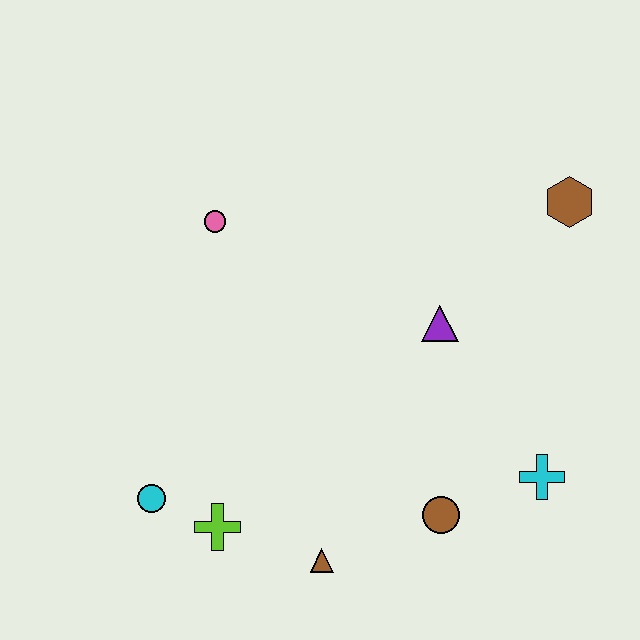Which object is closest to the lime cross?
The cyan circle is closest to the lime cross.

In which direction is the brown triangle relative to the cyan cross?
The brown triangle is to the left of the cyan cross.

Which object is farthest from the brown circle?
The pink circle is farthest from the brown circle.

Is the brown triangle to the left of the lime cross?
No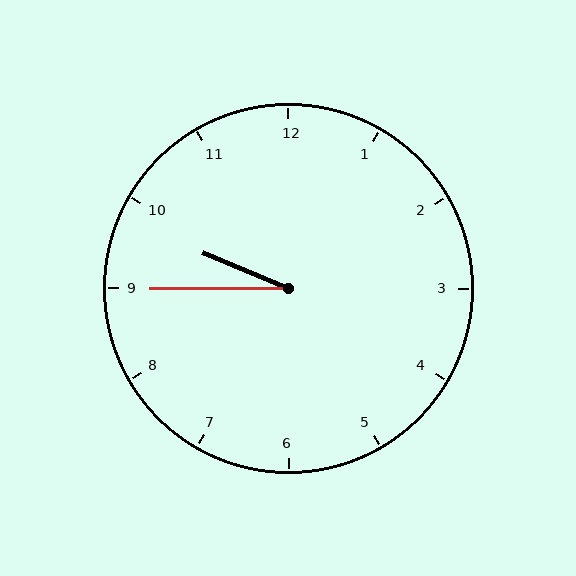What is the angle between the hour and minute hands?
Approximately 22 degrees.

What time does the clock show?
9:45.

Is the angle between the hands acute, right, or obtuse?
It is acute.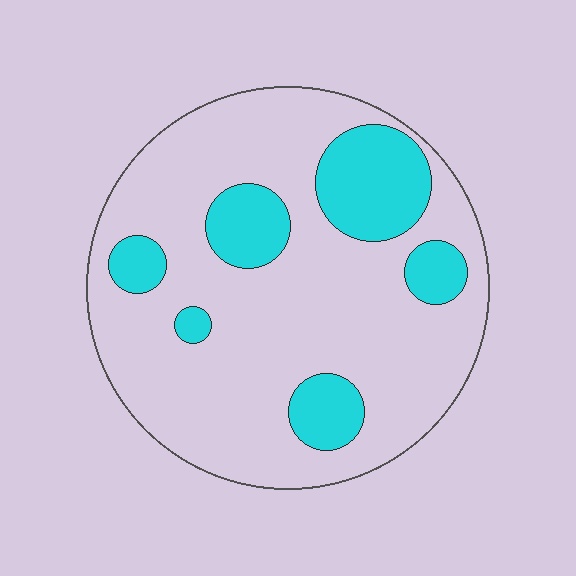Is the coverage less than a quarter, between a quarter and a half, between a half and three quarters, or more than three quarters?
Less than a quarter.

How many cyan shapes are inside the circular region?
6.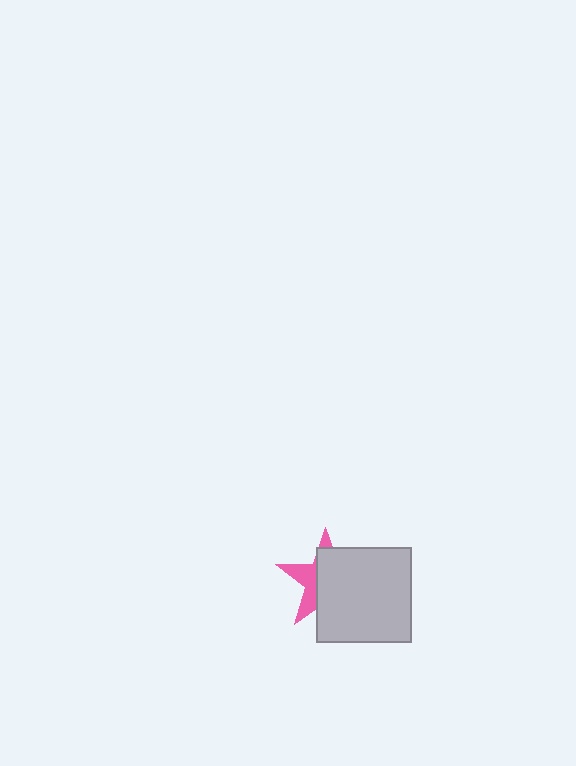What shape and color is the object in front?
The object in front is a light gray square.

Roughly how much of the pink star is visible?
A small part of it is visible (roughly 35%).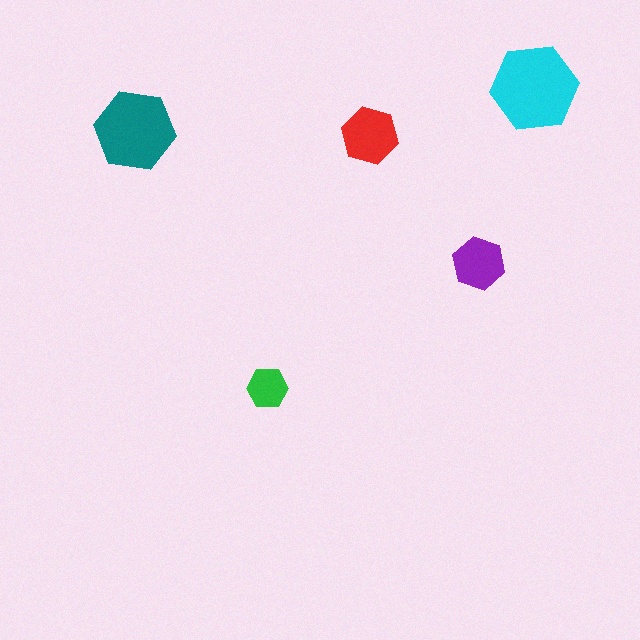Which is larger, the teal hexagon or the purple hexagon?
The teal one.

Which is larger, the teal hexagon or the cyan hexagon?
The cyan one.